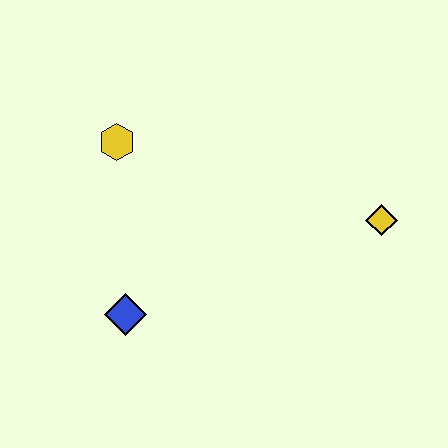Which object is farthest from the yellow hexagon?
The yellow diamond is farthest from the yellow hexagon.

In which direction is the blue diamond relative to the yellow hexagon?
The blue diamond is below the yellow hexagon.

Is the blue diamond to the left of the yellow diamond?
Yes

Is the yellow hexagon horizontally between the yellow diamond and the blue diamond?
No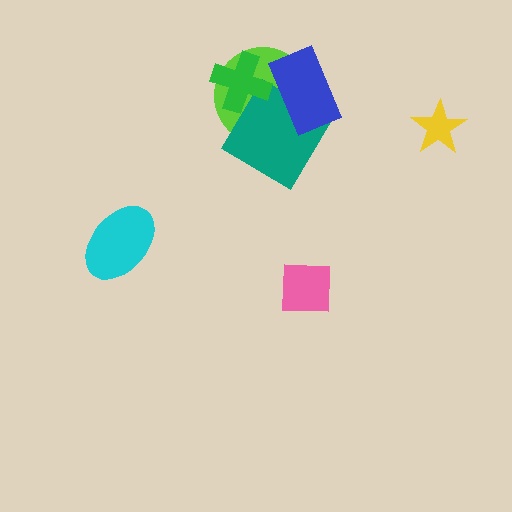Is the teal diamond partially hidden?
Yes, it is partially covered by another shape.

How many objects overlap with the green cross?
2 objects overlap with the green cross.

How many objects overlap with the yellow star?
0 objects overlap with the yellow star.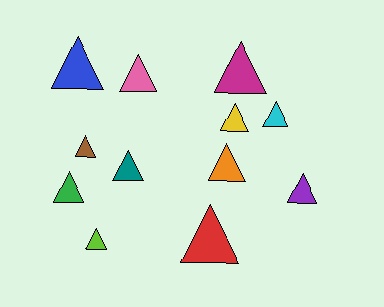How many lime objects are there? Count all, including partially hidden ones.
There is 1 lime object.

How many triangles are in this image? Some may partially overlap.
There are 12 triangles.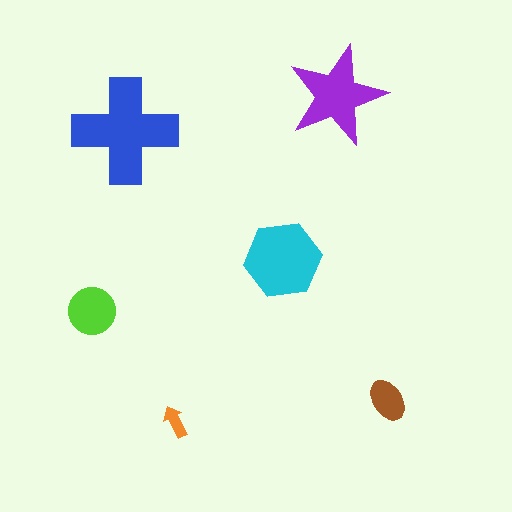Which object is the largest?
The blue cross.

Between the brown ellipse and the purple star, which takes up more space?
The purple star.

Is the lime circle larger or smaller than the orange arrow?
Larger.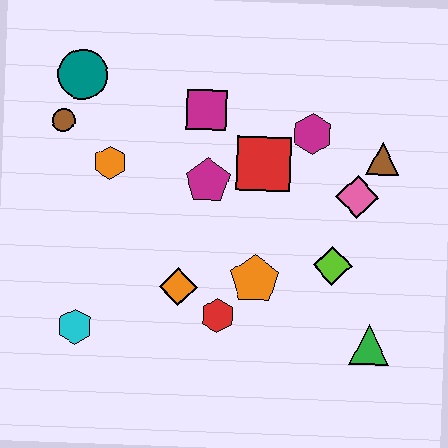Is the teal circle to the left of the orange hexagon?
Yes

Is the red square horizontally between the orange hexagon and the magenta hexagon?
Yes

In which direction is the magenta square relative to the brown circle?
The magenta square is to the right of the brown circle.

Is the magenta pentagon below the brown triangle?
Yes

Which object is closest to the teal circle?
The brown circle is closest to the teal circle.